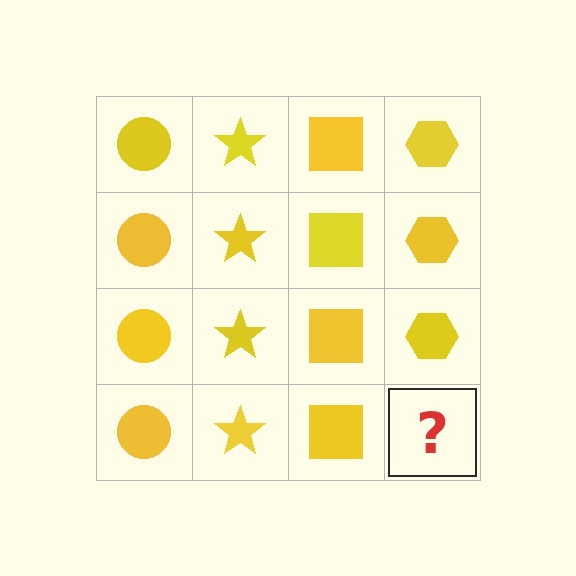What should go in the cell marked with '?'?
The missing cell should contain a yellow hexagon.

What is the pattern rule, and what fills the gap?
The rule is that each column has a consistent shape. The gap should be filled with a yellow hexagon.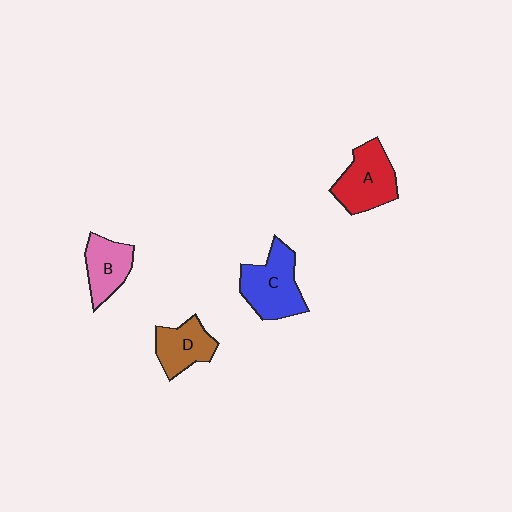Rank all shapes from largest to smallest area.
From largest to smallest: C (blue), A (red), D (brown), B (pink).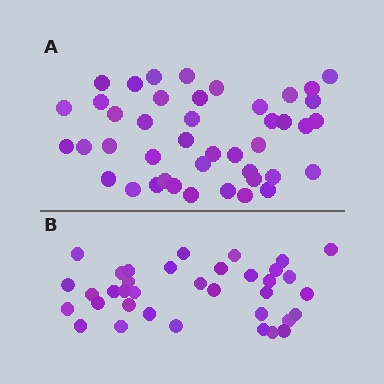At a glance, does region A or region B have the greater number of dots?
Region A (the top region) has more dots.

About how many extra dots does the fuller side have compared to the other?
Region A has roughly 8 or so more dots than region B.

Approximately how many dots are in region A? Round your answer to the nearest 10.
About 40 dots. (The exact count is 43, which rounds to 40.)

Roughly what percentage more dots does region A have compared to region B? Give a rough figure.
About 20% more.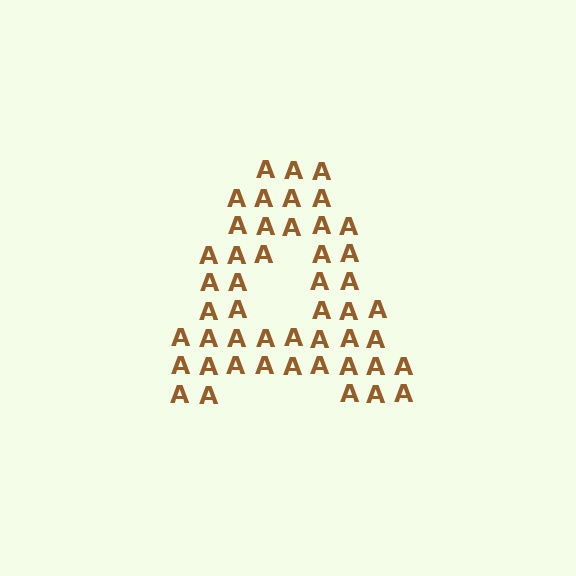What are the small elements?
The small elements are letter A's.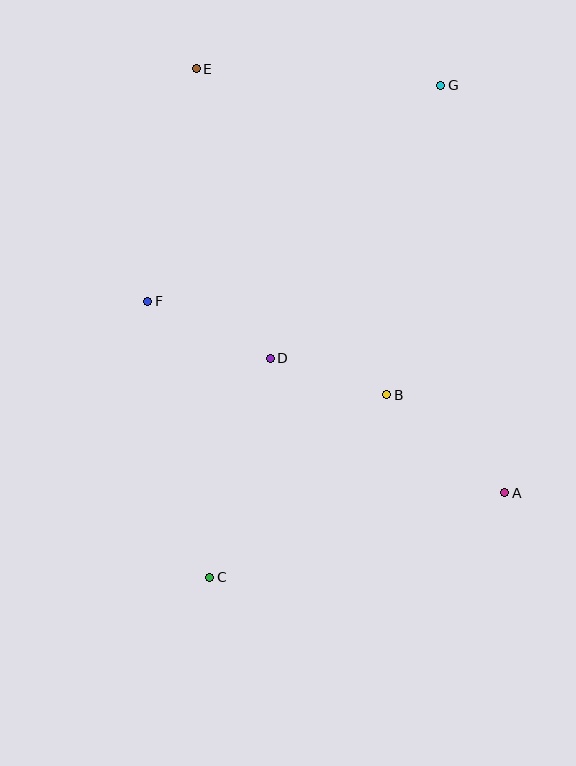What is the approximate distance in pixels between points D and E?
The distance between D and E is approximately 299 pixels.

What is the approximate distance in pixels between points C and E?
The distance between C and E is approximately 509 pixels.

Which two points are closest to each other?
Points B and D are closest to each other.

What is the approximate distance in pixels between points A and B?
The distance between A and B is approximately 153 pixels.